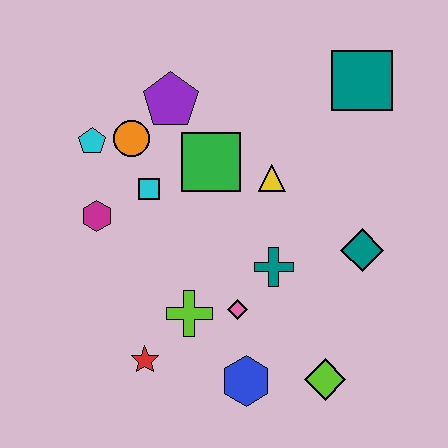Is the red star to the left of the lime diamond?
Yes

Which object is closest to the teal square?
The yellow triangle is closest to the teal square.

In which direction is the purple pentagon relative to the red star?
The purple pentagon is above the red star.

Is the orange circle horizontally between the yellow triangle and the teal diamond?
No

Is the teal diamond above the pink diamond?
Yes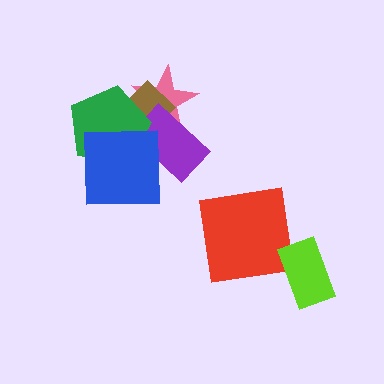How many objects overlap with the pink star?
3 objects overlap with the pink star.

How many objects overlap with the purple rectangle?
4 objects overlap with the purple rectangle.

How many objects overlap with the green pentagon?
4 objects overlap with the green pentagon.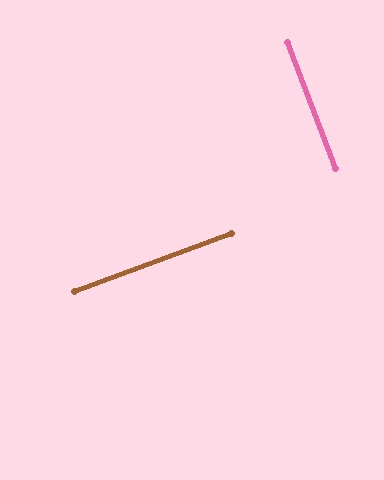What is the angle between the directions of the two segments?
Approximately 89 degrees.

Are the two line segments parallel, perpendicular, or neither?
Perpendicular — they meet at approximately 89°.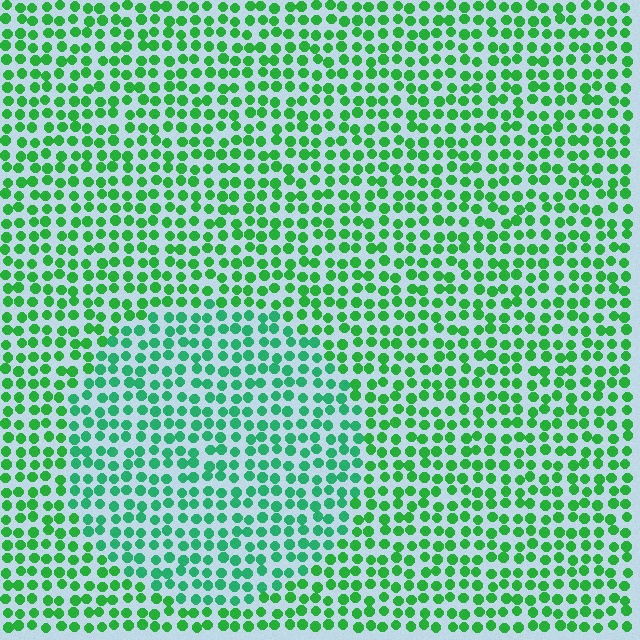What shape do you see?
I see a circle.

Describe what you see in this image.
The image is filled with small green elements in a uniform arrangement. A circle-shaped region is visible where the elements are tinted to a slightly different hue, forming a subtle color boundary.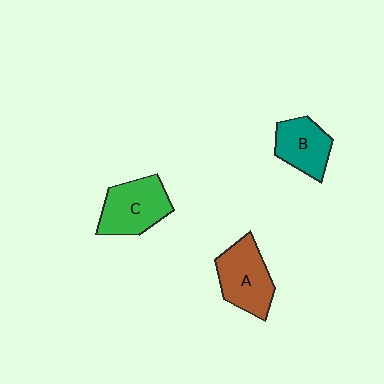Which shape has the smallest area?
Shape B (teal).